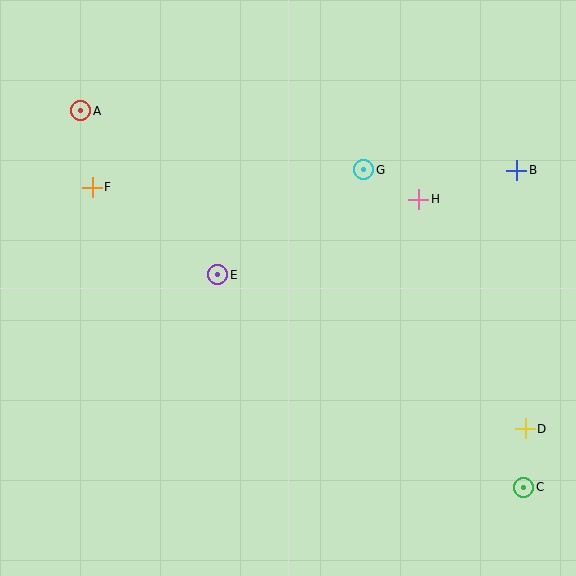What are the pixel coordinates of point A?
Point A is at (81, 111).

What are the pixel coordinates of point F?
Point F is at (92, 187).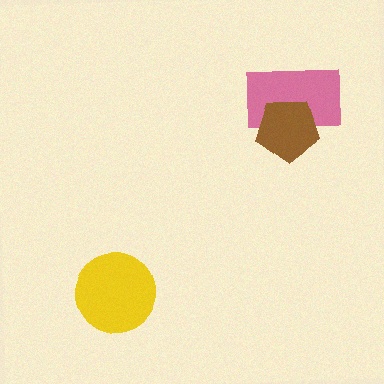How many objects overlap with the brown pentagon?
1 object overlaps with the brown pentagon.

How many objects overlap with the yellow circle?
0 objects overlap with the yellow circle.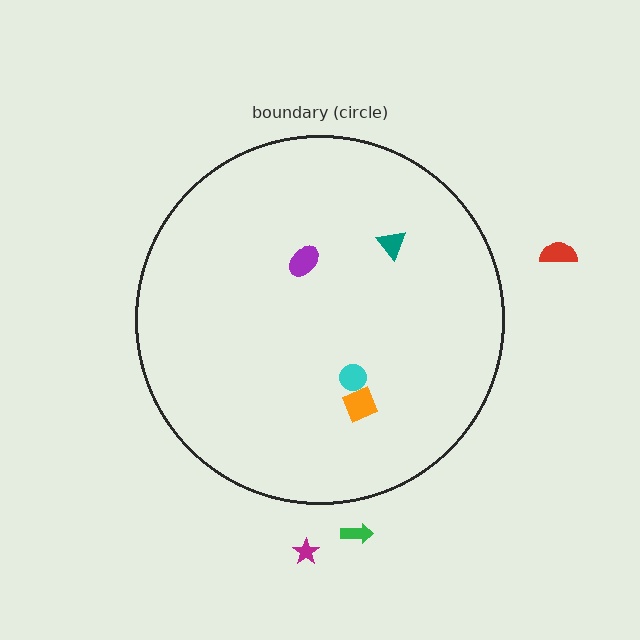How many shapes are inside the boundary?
4 inside, 3 outside.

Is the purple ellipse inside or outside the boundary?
Inside.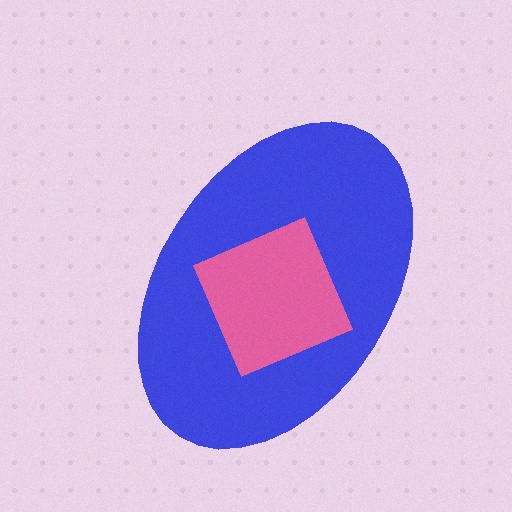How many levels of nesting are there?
2.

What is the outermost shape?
The blue ellipse.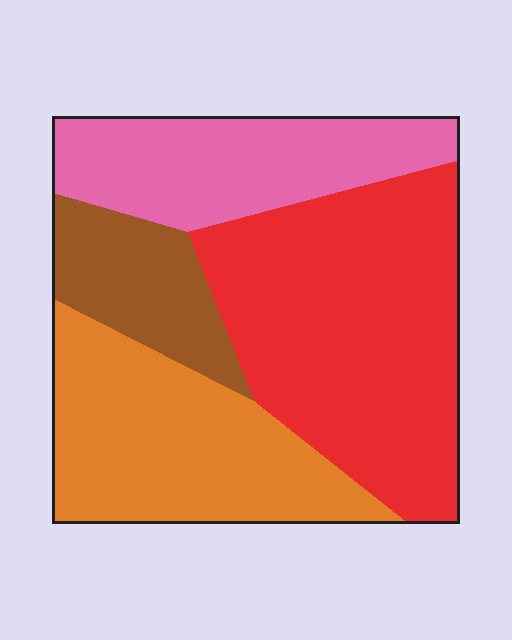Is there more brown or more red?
Red.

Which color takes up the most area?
Red, at roughly 40%.